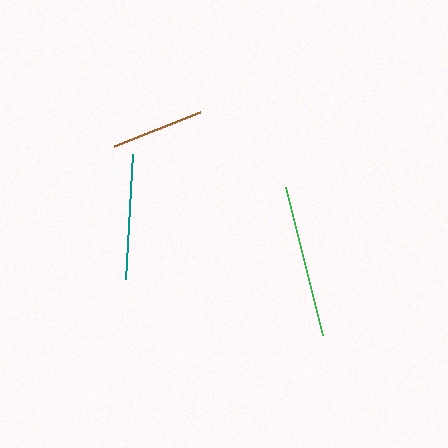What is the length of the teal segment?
The teal segment is approximately 126 pixels long.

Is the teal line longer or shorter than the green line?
The green line is longer than the teal line.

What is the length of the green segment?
The green segment is approximately 152 pixels long.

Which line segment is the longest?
The green line is the longest at approximately 152 pixels.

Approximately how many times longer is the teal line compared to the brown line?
The teal line is approximately 1.4 times the length of the brown line.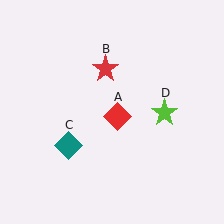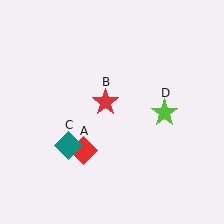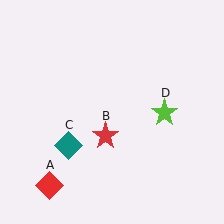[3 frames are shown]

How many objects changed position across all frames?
2 objects changed position: red diamond (object A), red star (object B).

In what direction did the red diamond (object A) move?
The red diamond (object A) moved down and to the left.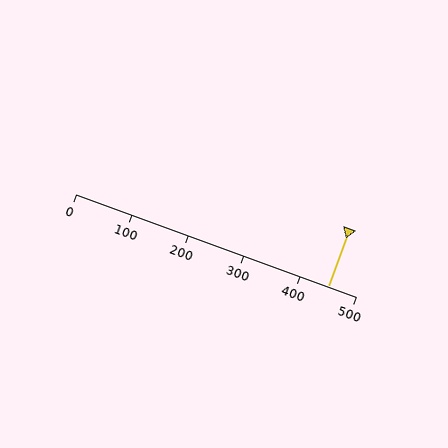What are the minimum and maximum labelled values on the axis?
The axis runs from 0 to 500.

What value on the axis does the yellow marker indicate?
The marker indicates approximately 450.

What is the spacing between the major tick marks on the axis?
The major ticks are spaced 100 apart.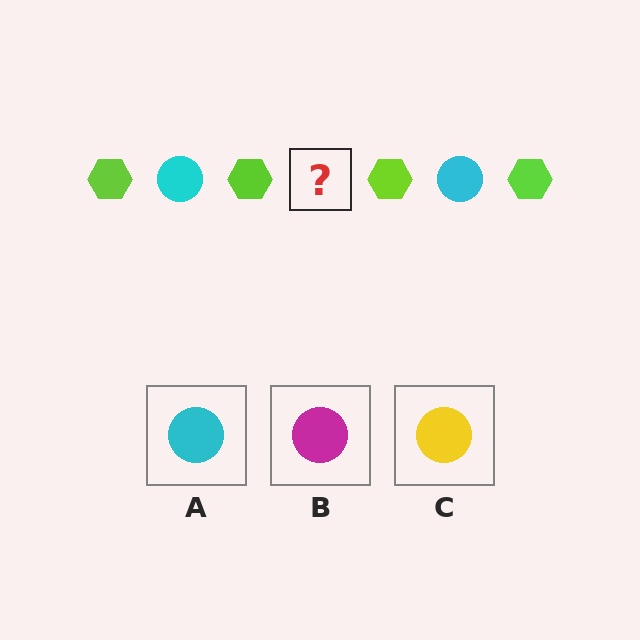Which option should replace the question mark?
Option A.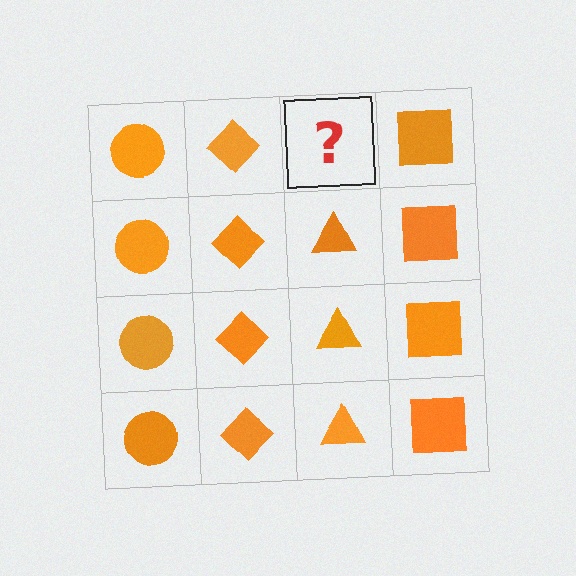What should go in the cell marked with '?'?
The missing cell should contain an orange triangle.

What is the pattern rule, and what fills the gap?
The rule is that each column has a consistent shape. The gap should be filled with an orange triangle.